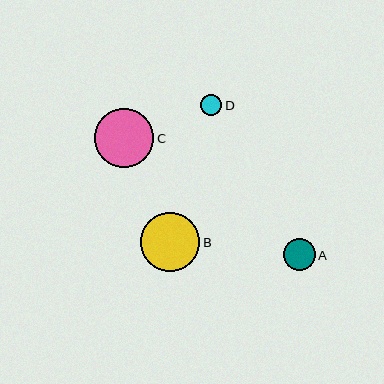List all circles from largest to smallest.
From largest to smallest: B, C, A, D.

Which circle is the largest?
Circle B is the largest with a size of approximately 59 pixels.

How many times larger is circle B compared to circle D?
Circle B is approximately 2.8 times the size of circle D.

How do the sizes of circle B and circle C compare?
Circle B and circle C are approximately the same size.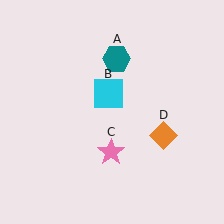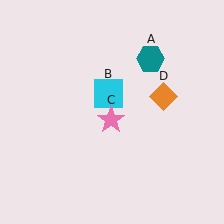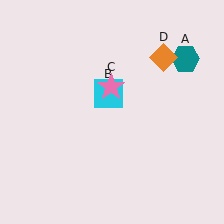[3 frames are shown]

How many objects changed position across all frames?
3 objects changed position: teal hexagon (object A), pink star (object C), orange diamond (object D).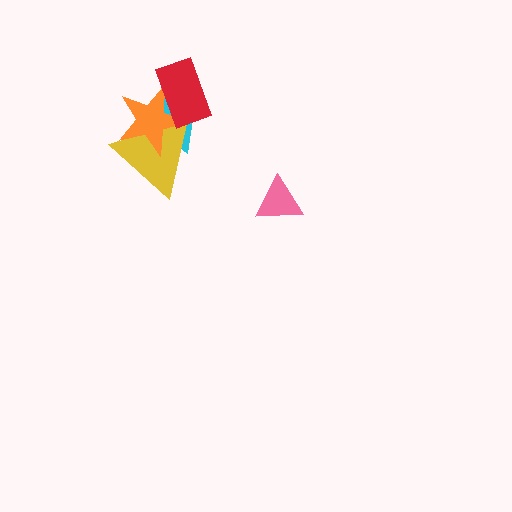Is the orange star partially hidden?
Yes, it is partially covered by another shape.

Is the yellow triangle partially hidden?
Yes, it is partially covered by another shape.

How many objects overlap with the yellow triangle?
3 objects overlap with the yellow triangle.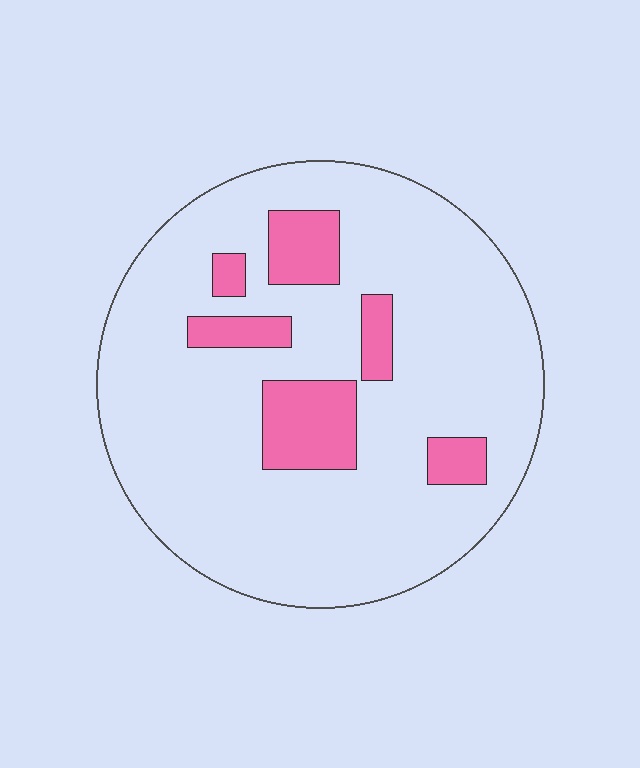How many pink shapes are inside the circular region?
6.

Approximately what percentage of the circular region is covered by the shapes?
Approximately 15%.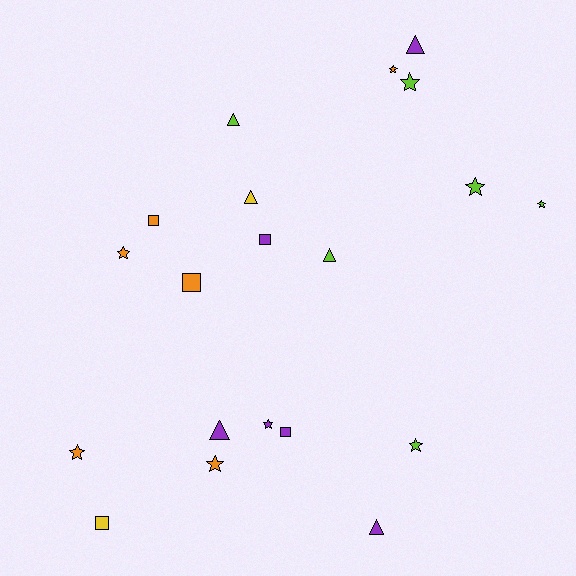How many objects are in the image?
There are 20 objects.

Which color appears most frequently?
Purple, with 6 objects.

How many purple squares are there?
There are 2 purple squares.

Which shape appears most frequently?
Star, with 9 objects.